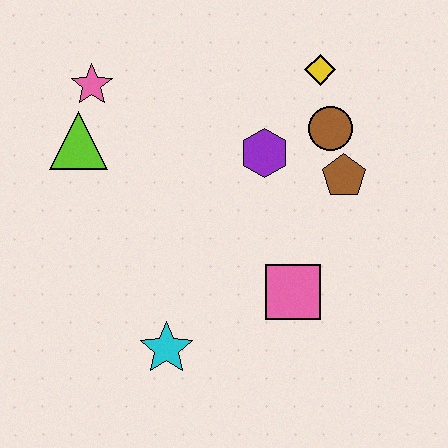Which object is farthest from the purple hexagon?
The cyan star is farthest from the purple hexagon.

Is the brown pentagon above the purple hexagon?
No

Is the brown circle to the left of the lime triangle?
No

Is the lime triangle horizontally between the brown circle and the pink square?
No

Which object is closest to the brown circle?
The brown pentagon is closest to the brown circle.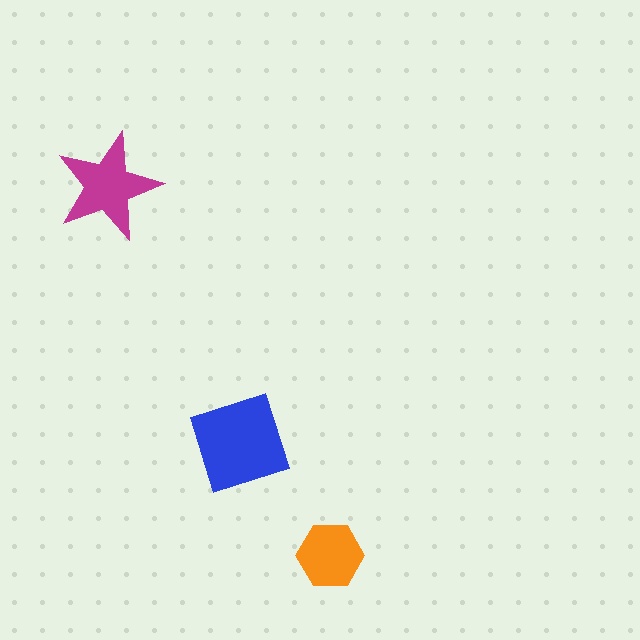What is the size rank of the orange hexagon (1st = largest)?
3rd.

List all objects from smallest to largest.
The orange hexagon, the magenta star, the blue square.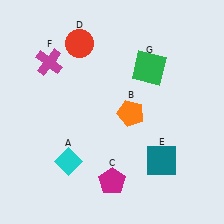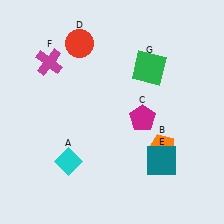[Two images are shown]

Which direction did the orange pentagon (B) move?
The orange pentagon (B) moved down.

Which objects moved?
The objects that moved are: the orange pentagon (B), the magenta pentagon (C).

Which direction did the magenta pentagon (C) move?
The magenta pentagon (C) moved up.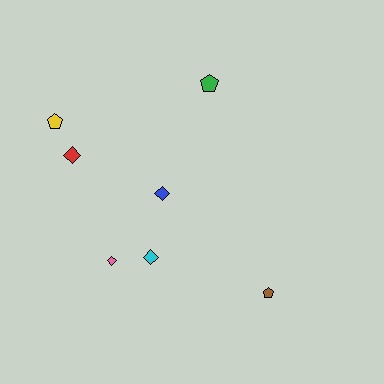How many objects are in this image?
There are 7 objects.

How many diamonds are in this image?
There are 4 diamonds.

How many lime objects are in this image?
There are no lime objects.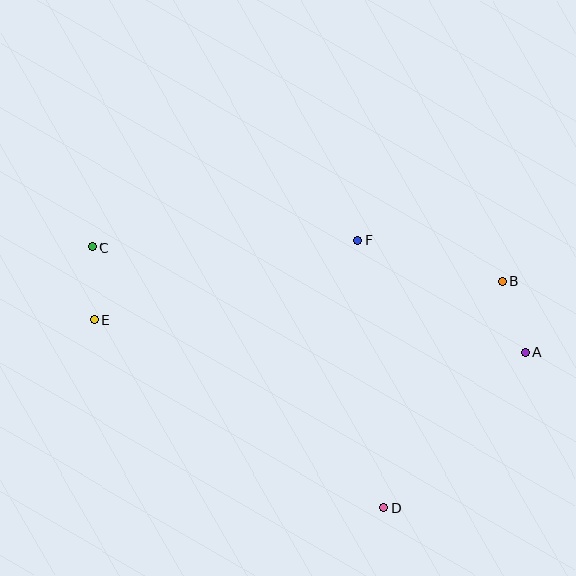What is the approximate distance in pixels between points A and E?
The distance between A and E is approximately 432 pixels.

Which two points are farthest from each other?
Points A and C are farthest from each other.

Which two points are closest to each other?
Points C and E are closest to each other.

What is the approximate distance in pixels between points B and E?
The distance between B and E is approximately 410 pixels.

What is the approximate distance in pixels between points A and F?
The distance between A and F is approximately 201 pixels.